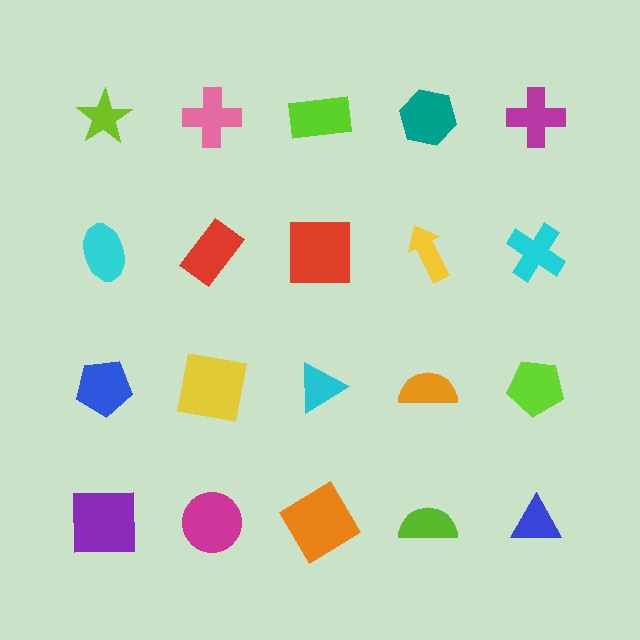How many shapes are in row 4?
5 shapes.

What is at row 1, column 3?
A lime rectangle.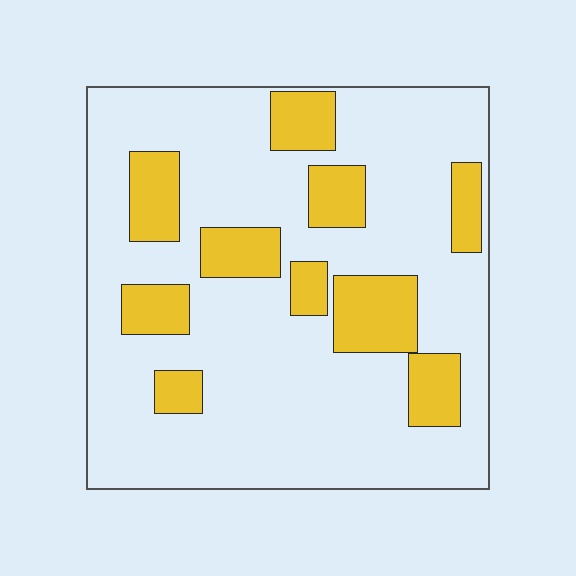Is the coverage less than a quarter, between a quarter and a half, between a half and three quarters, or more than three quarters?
Less than a quarter.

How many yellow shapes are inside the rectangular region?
10.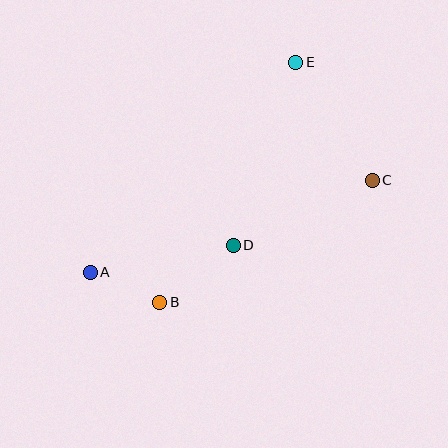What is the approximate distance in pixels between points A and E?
The distance between A and E is approximately 294 pixels.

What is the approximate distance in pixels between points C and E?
The distance between C and E is approximately 141 pixels.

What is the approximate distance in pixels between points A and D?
The distance between A and D is approximately 146 pixels.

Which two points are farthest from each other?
Points A and C are farthest from each other.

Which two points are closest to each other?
Points A and B are closest to each other.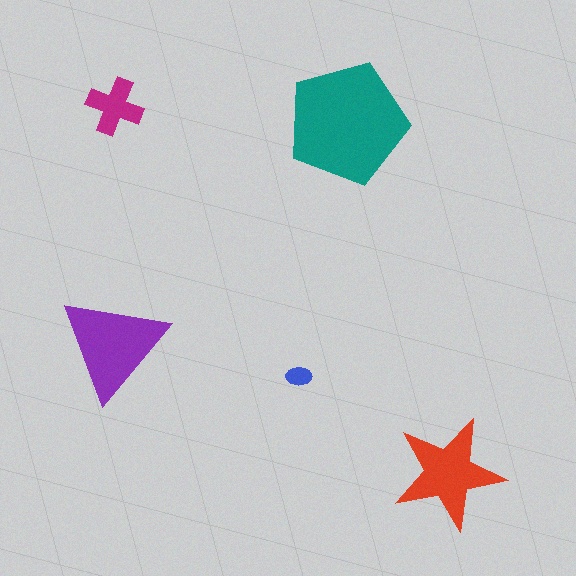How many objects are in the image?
There are 5 objects in the image.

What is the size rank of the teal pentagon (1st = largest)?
1st.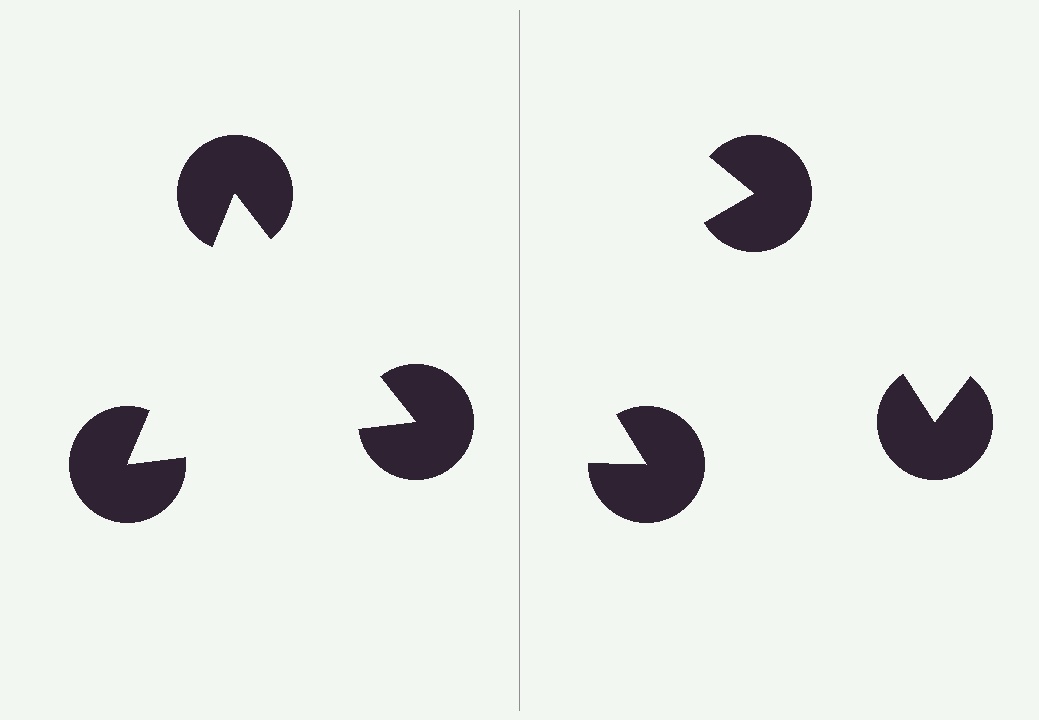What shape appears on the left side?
An illusory triangle.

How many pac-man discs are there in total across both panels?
6 — 3 on each side.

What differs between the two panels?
The pac-man discs are positioned identically on both sides; only the wedge orientations differ. On the left they align to a triangle; on the right they are misaligned.